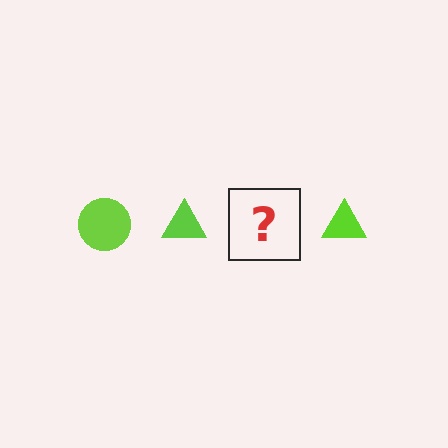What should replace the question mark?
The question mark should be replaced with a lime circle.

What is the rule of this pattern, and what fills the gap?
The rule is that the pattern cycles through circle, triangle shapes in lime. The gap should be filled with a lime circle.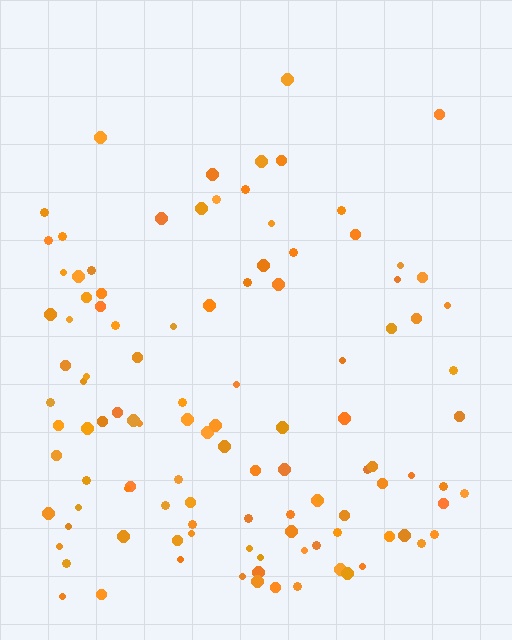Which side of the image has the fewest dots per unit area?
The top.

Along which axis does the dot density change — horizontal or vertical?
Vertical.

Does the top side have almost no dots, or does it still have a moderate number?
Still a moderate number, just noticeably fewer than the bottom.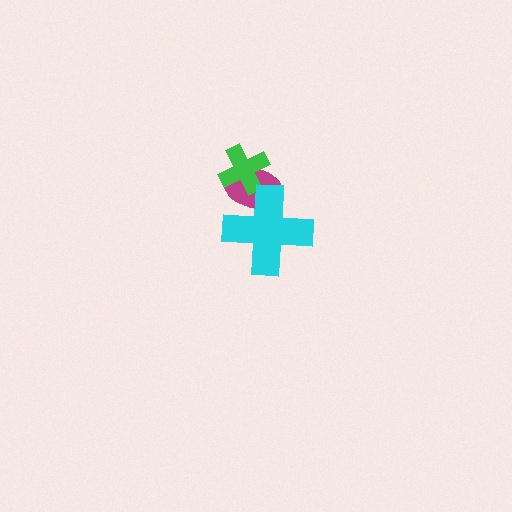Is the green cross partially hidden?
No, no other shape covers it.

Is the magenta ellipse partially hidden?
Yes, it is partially covered by another shape.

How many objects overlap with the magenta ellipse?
2 objects overlap with the magenta ellipse.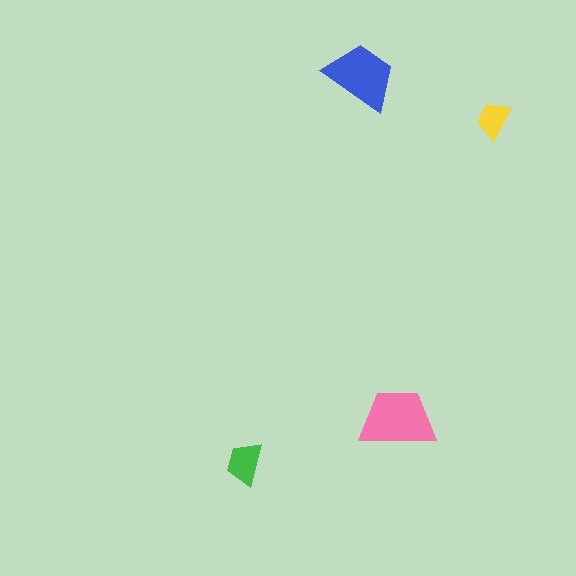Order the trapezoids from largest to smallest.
the pink one, the blue one, the green one, the yellow one.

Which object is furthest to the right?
The yellow trapezoid is rightmost.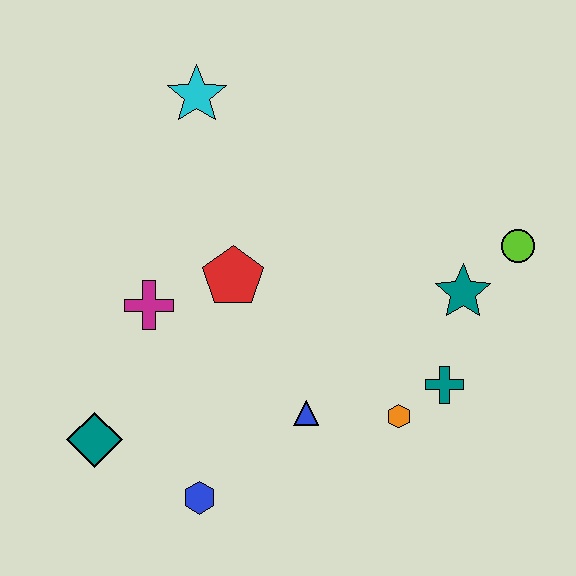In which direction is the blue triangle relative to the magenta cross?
The blue triangle is to the right of the magenta cross.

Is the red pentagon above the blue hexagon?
Yes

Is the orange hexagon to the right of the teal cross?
No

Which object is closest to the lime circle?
The teal star is closest to the lime circle.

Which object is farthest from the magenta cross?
The lime circle is farthest from the magenta cross.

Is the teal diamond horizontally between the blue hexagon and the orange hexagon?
No